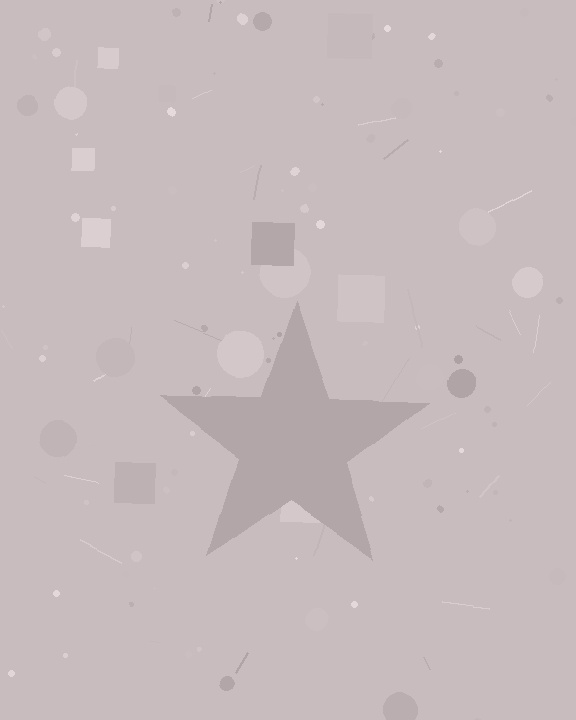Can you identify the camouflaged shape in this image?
The camouflaged shape is a star.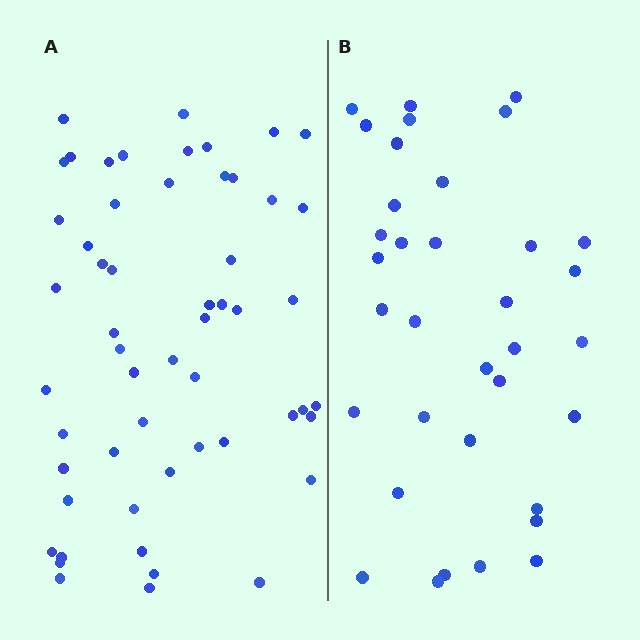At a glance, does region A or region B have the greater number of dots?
Region A (the left region) has more dots.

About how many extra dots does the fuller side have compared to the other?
Region A has approximately 20 more dots than region B.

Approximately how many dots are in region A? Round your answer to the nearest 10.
About 60 dots. (The exact count is 55, which rounds to 60.)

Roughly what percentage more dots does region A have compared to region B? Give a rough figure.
About 55% more.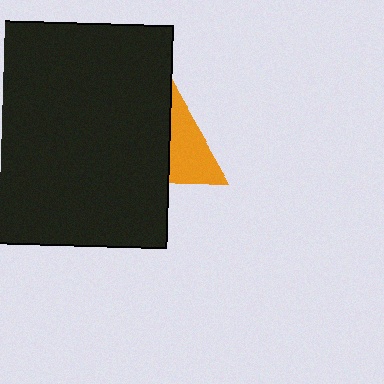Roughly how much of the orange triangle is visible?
A small part of it is visible (roughly 39%).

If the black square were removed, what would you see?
You would see the complete orange triangle.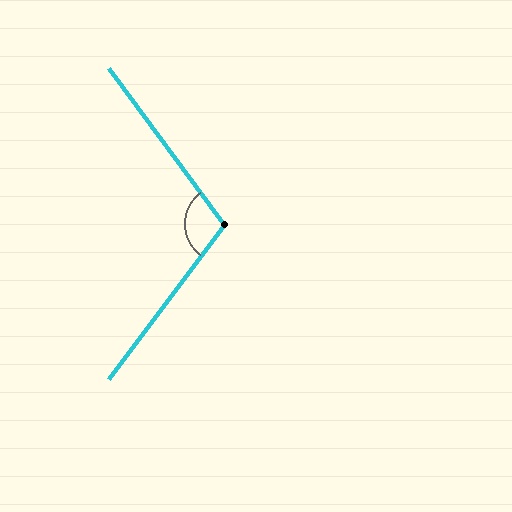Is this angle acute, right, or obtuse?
It is obtuse.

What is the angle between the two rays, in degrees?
Approximately 107 degrees.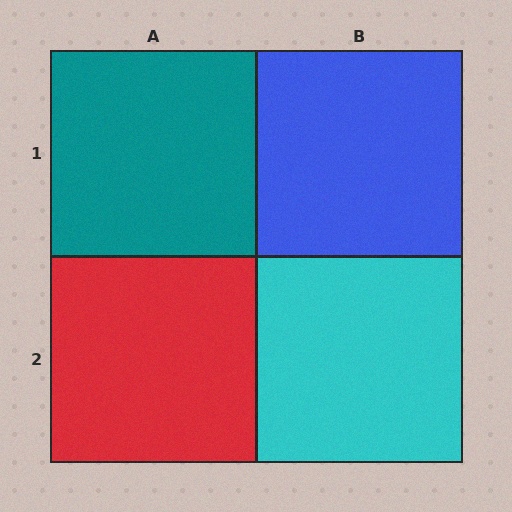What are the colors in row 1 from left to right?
Teal, blue.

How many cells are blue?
1 cell is blue.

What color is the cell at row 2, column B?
Cyan.